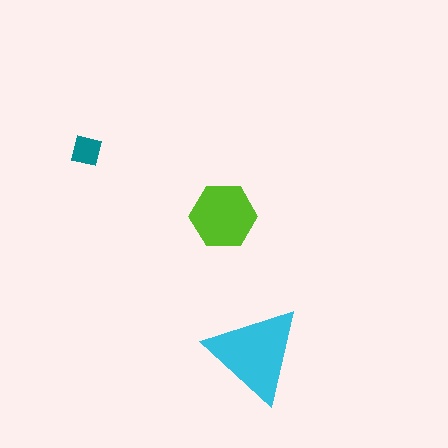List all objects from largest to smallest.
The cyan triangle, the lime hexagon, the teal square.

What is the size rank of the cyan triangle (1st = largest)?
1st.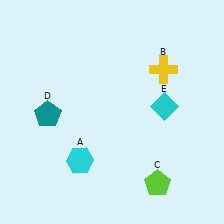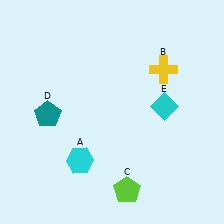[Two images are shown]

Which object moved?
The lime pentagon (C) moved left.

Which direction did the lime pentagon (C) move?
The lime pentagon (C) moved left.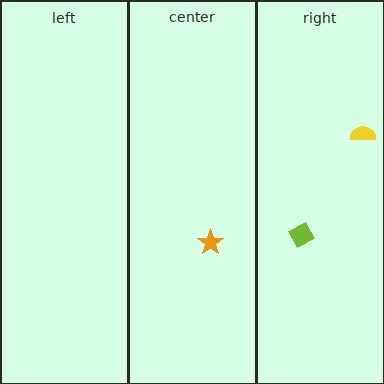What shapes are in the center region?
The orange star.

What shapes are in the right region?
The lime diamond, the yellow semicircle.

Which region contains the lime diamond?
The right region.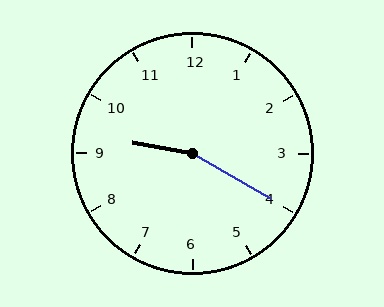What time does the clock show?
9:20.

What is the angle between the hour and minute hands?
Approximately 160 degrees.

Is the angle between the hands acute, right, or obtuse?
It is obtuse.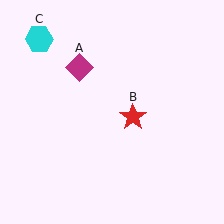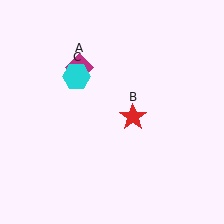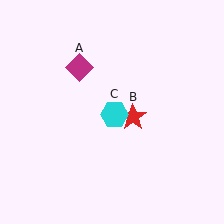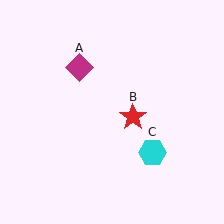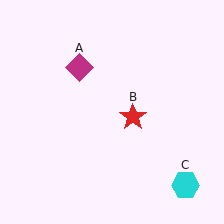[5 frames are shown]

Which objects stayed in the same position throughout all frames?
Magenta diamond (object A) and red star (object B) remained stationary.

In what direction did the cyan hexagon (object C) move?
The cyan hexagon (object C) moved down and to the right.